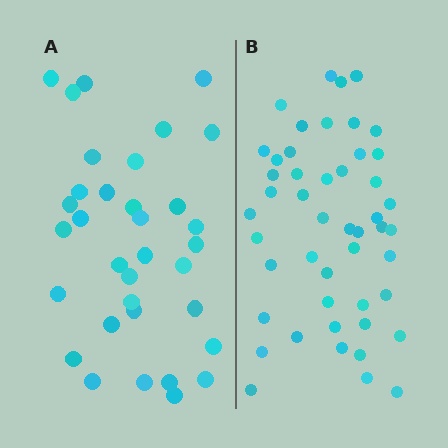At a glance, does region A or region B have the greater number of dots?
Region B (the right region) has more dots.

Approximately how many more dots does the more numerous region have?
Region B has approximately 15 more dots than region A.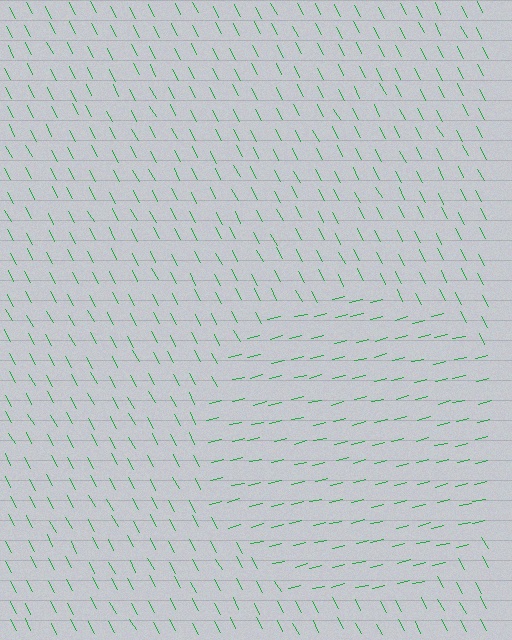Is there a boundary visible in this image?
Yes, there is a texture boundary formed by a change in line orientation.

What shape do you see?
I see a circle.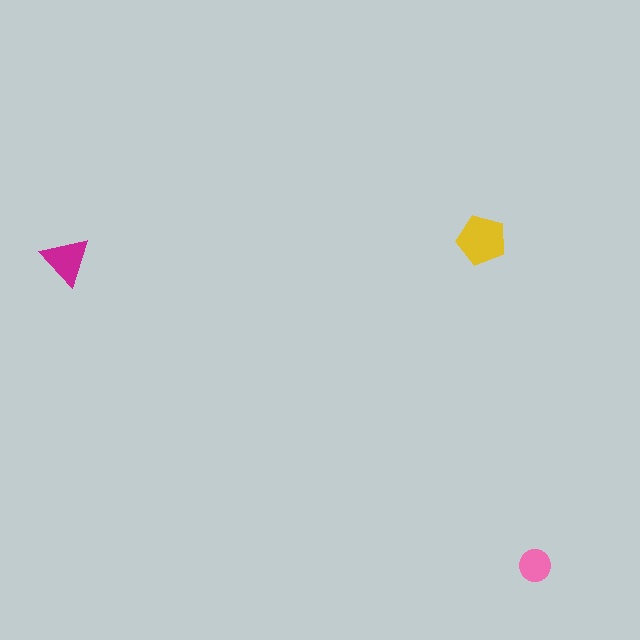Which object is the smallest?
The pink circle.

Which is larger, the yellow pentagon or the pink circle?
The yellow pentagon.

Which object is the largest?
The yellow pentagon.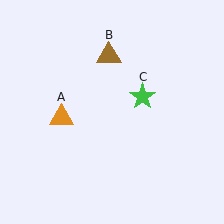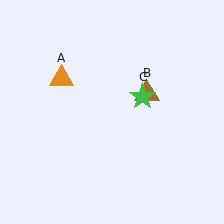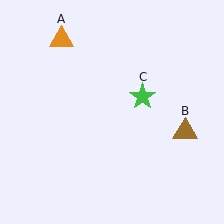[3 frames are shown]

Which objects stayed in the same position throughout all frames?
Green star (object C) remained stationary.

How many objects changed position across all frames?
2 objects changed position: orange triangle (object A), brown triangle (object B).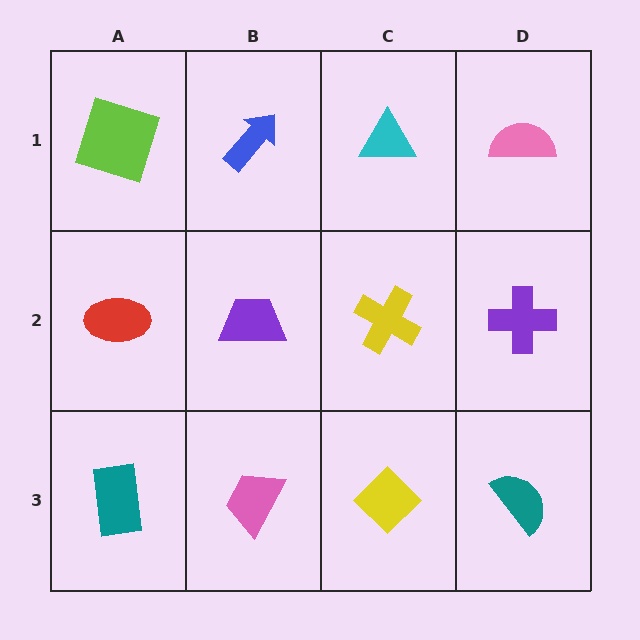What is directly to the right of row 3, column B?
A yellow diamond.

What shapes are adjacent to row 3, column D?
A purple cross (row 2, column D), a yellow diamond (row 3, column C).